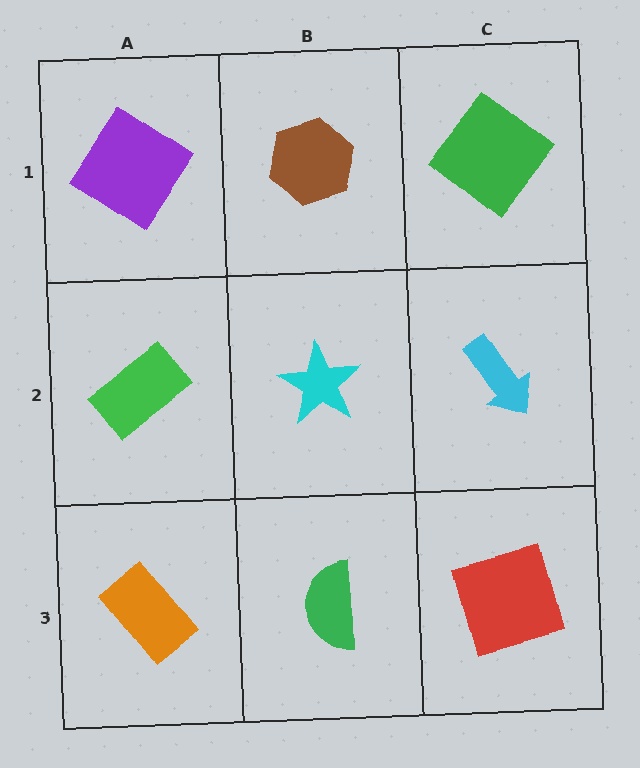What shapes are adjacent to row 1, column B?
A cyan star (row 2, column B), a purple diamond (row 1, column A), a green diamond (row 1, column C).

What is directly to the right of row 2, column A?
A cyan star.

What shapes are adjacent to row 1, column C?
A cyan arrow (row 2, column C), a brown hexagon (row 1, column B).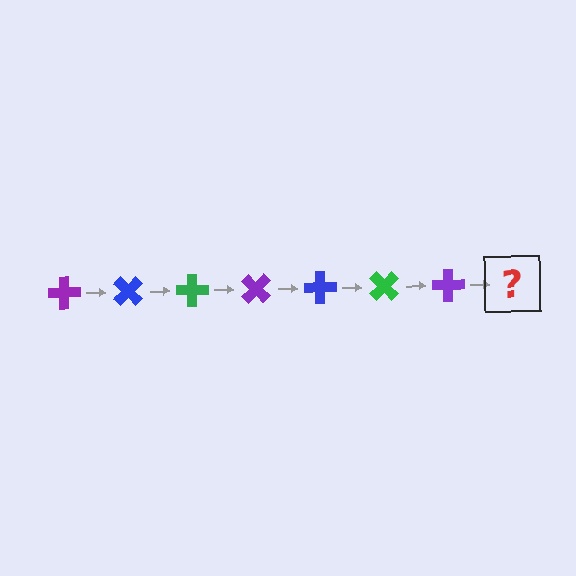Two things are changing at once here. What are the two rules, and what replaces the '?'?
The two rules are that it rotates 45 degrees each step and the color cycles through purple, blue, and green. The '?' should be a blue cross, rotated 315 degrees from the start.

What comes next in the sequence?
The next element should be a blue cross, rotated 315 degrees from the start.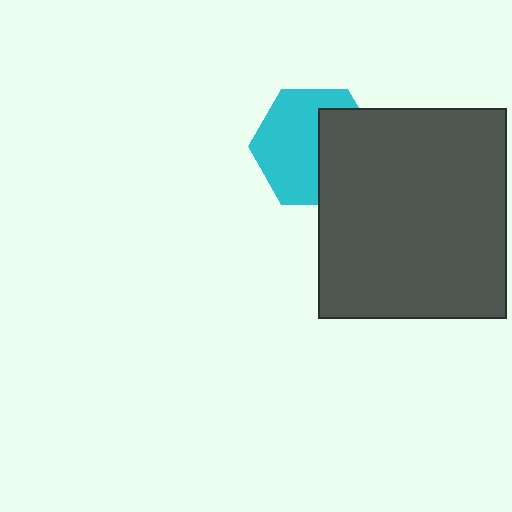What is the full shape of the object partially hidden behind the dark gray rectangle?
The partially hidden object is a cyan hexagon.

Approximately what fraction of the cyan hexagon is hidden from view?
Roughly 42% of the cyan hexagon is hidden behind the dark gray rectangle.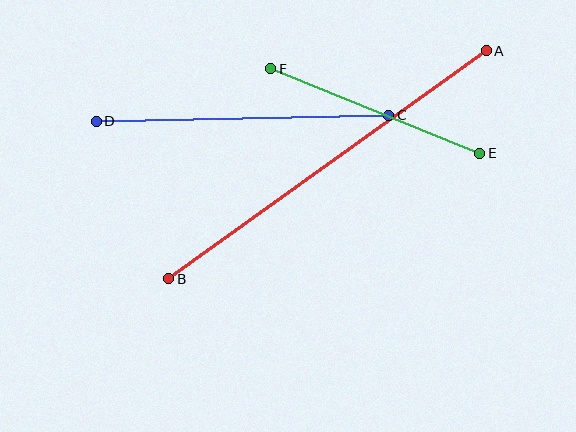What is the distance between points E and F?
The distance is approximately 225 pixels.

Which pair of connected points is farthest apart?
Points A and B are farthest apart.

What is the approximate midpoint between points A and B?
The midpoint is at approximately (327, 165) pixels.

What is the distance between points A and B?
The distance is approximately 391 pixels.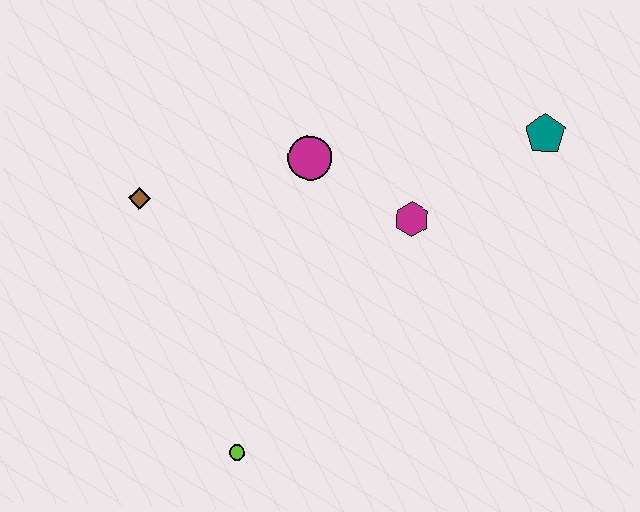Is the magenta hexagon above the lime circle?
Yes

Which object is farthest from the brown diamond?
The teal pentagon is farthest from the brown diamond.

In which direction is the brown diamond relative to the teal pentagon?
The brown diamond is to the left of the teal pentagon.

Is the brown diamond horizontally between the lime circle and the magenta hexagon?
No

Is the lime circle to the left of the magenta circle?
Yes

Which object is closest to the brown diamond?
The magenta circle is closest to the brown diamond.